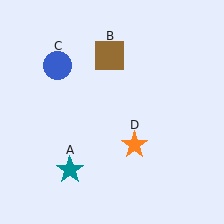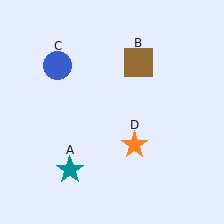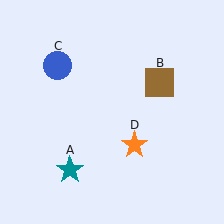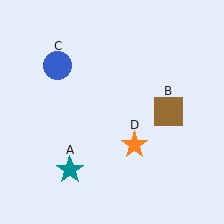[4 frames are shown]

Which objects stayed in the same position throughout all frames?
Teal star (object A) and blue circle (object C) and orange star (object D) remained stationary.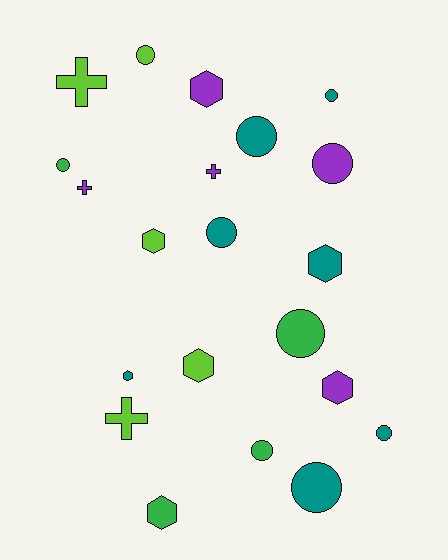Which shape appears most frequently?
Circle, with 10 objects.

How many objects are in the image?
There are 21 objects.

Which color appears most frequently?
Teal, with 7 objects.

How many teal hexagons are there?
There are 2 teal hexagons.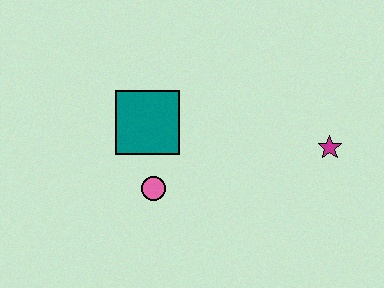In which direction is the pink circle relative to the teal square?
The pink circle is below the teal square.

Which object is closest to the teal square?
The pink circle is closest to the teal square.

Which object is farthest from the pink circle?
The magenta star is farthest from the pink circle.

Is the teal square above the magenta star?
Yes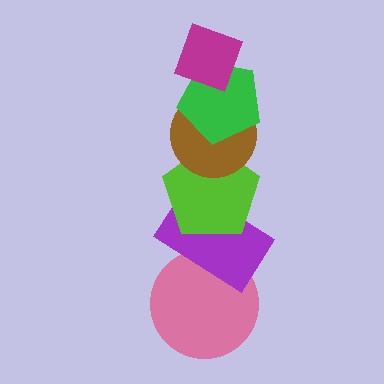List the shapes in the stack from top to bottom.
From top to bottom: the magenta diamond, the green pentagon, the brown circle, the lime pentagon, the purple rectangle, the pink circle.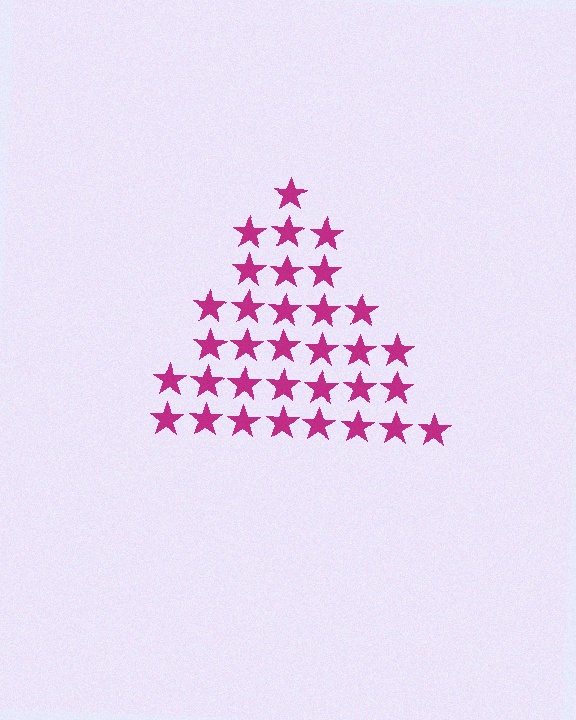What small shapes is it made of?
It is made of small stars.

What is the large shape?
The large shape is a triangle.